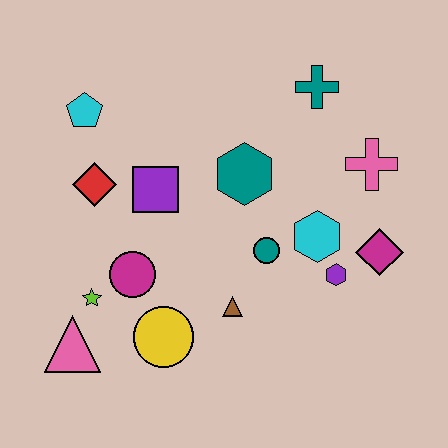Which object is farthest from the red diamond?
The magenta diamond is farthest from the red diamond.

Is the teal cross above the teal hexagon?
Yes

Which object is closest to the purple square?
The red diamond is closest to the purple square.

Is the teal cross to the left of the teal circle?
No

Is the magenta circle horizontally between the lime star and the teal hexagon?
Yes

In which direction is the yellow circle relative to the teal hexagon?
The yellow circle is below the teal hexagon.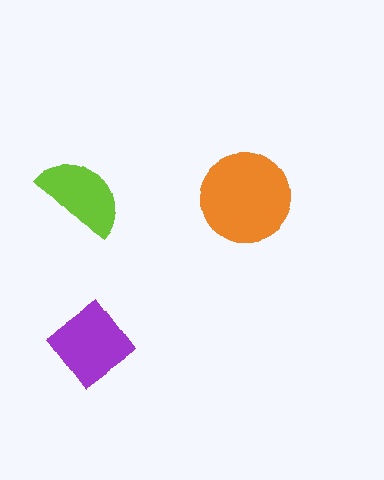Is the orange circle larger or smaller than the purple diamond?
Larger.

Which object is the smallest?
The lime semicircle.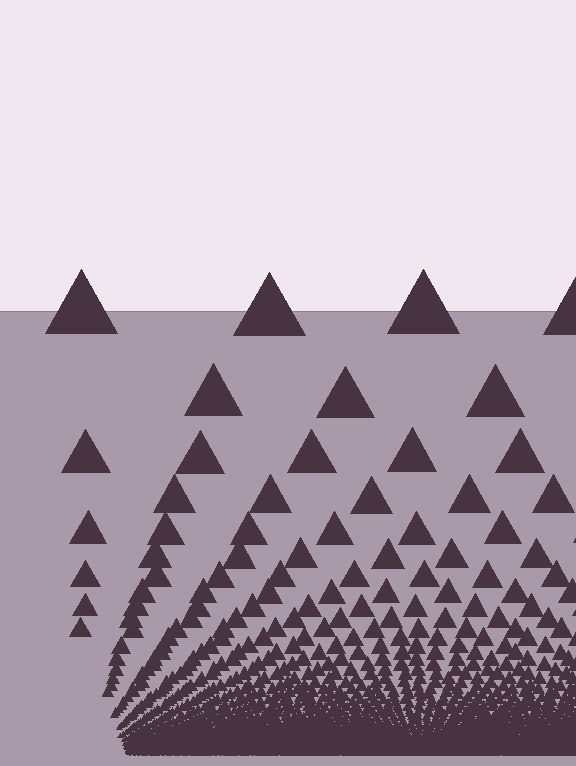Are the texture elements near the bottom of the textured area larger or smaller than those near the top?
Smaller. The gradient is inverted — elements near the bottom are smaller and denser.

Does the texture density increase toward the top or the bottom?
Density increases toward the bottom.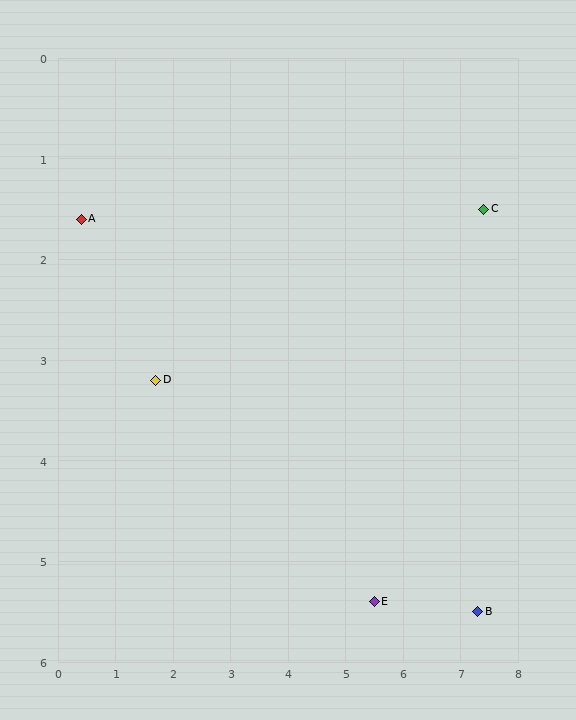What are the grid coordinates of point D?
Point D is at approximately (1.7, 3.2).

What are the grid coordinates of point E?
Point E is at approximately (5.5, 5.4).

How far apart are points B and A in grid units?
Points B and A are about 7.9 grid units apart.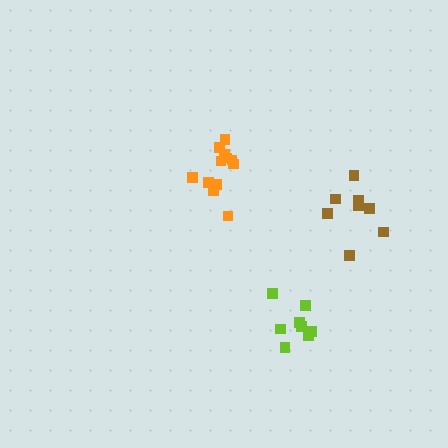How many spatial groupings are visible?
There are 3 spatial groupings.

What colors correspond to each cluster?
The clusters are colored: orange, lime, brown.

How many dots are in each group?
Group 1: 12 dots, Group 2: 9 dots, Group 3: 8 dots (29 total).